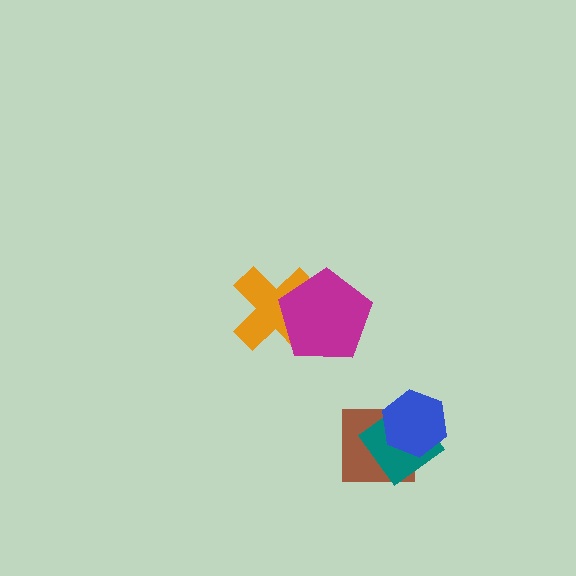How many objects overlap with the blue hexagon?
2 objects overlap with the blue hexagon.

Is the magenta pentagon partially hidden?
No, no other shape covers it.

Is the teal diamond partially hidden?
Yes, it is partially covered by another shape.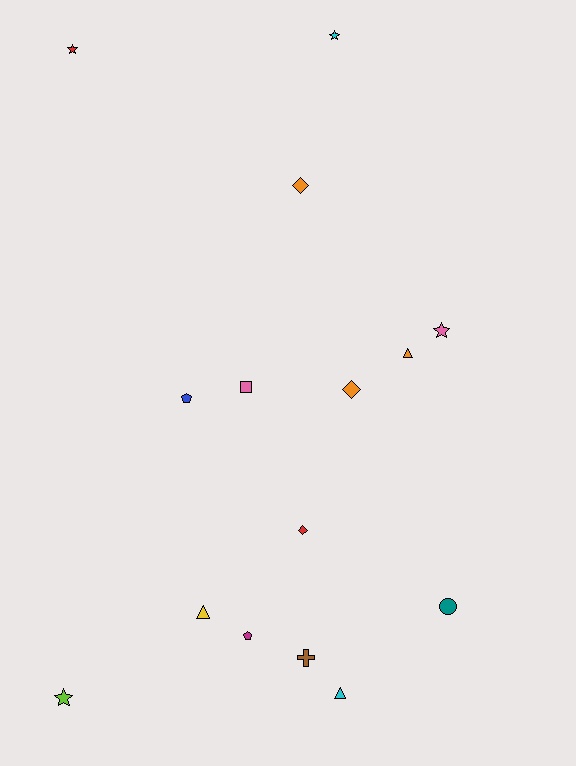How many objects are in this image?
There are 15 objects.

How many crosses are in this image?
There is 1 cross.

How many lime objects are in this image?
There is 1 lime object.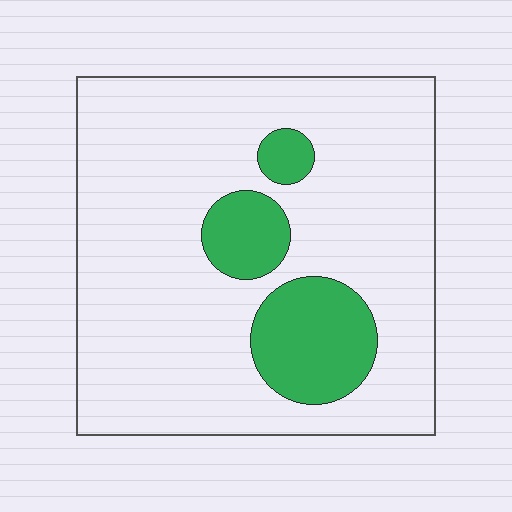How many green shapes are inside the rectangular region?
3.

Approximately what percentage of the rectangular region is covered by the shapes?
Approximately 15%.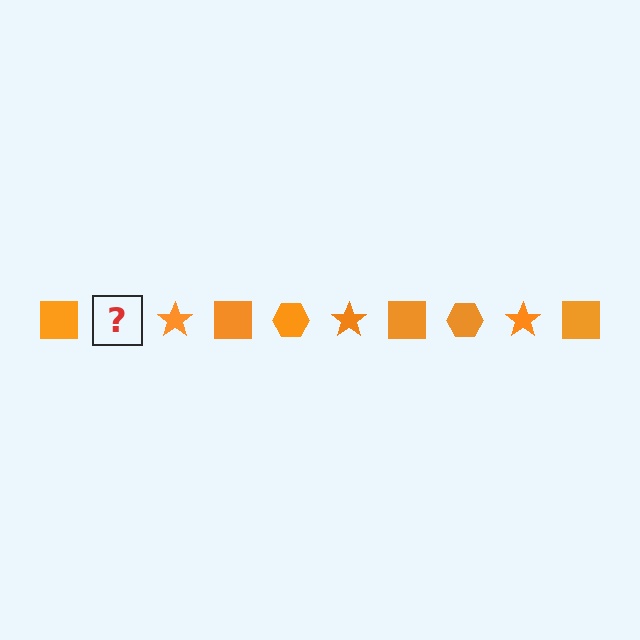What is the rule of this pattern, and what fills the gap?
The rule is that the pattern cycles through square, hexagon, star shapes in orange. The gap should be filled with an orange hexagon.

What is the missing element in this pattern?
The missing element is an orange hexagon.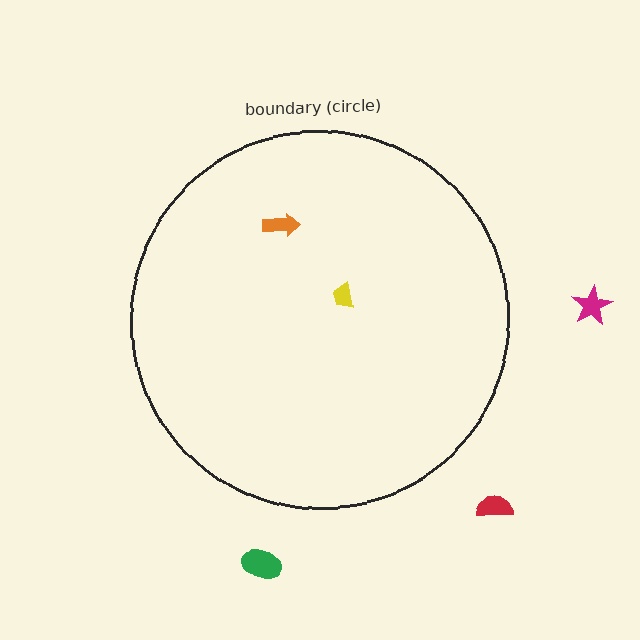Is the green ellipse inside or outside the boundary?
Outside.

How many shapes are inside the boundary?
2 inside, 3 outside.